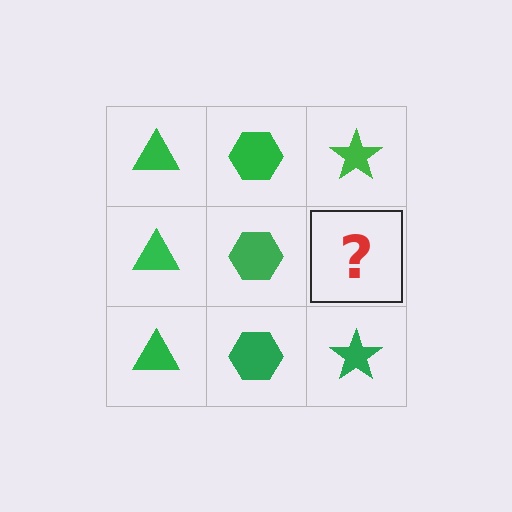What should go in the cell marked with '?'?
The missing cell should contain a green star.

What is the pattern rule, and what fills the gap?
The rule is that each column has a consistent shape. The gap should be filled with a green star.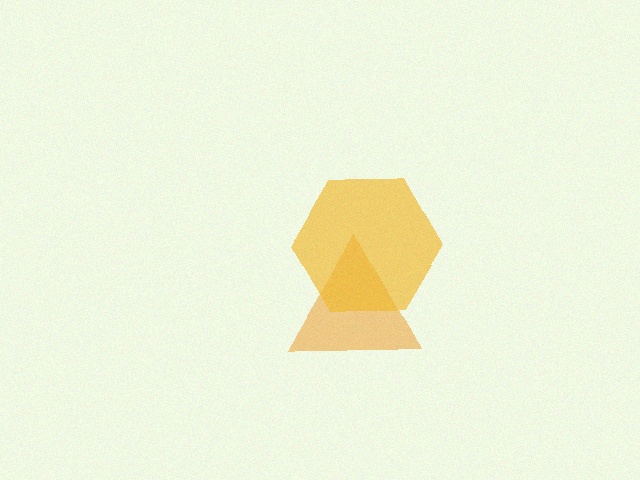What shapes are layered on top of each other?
The layered shapes are: an orange triangle, a yellow hexagon.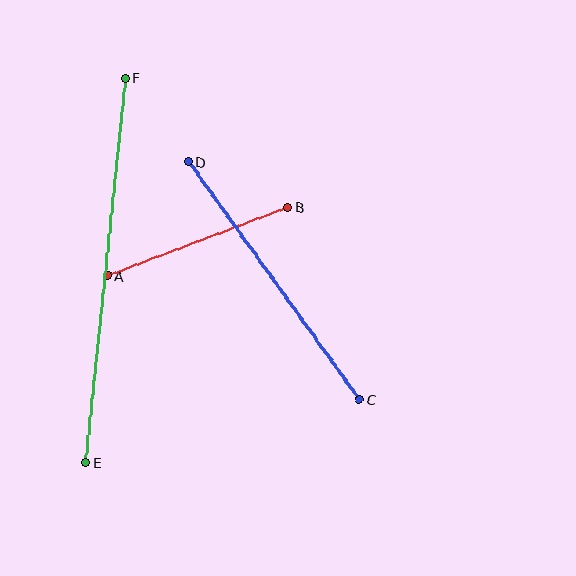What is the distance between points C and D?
The distance is approximately 293 pixels.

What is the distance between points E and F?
The distance is approximately 386 pixels.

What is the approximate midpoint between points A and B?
The midpoint is at approximately (198, 242) pixels.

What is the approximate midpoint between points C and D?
The midpoint is at approximately (274, 280) pixels.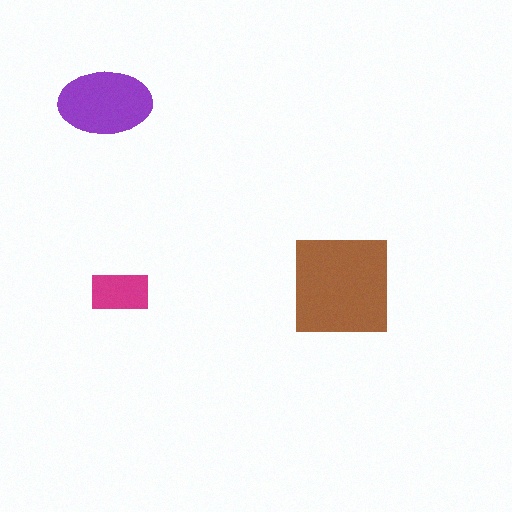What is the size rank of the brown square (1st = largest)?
1st.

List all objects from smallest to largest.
The magenta rectangle, the purple ellipse, the brown square.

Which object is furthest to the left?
The purple ellipse is leftmost.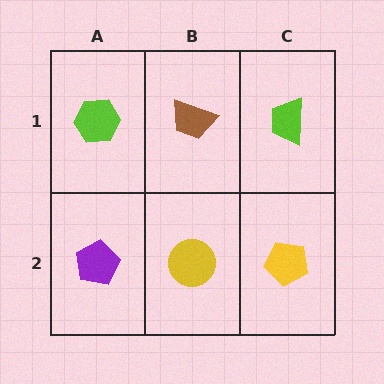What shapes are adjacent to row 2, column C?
A lime trapezoid (row 1, column C), a yellow circle (row 2, column B).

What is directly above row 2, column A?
A lime hexagon.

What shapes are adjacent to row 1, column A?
A purple pentagon (row 2, column A), a brown trapezoid (row 1, column B).